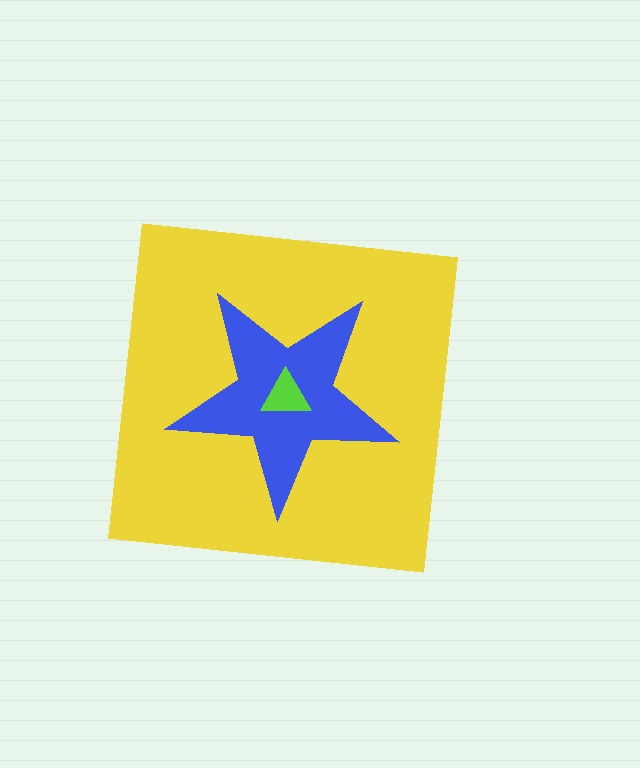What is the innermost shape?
The lime triangle.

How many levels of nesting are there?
3.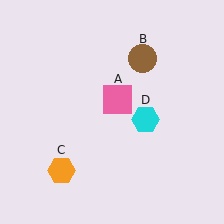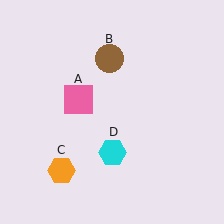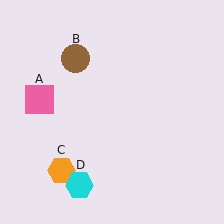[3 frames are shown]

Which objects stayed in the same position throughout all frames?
Orange hexagon (object C) remained stationary.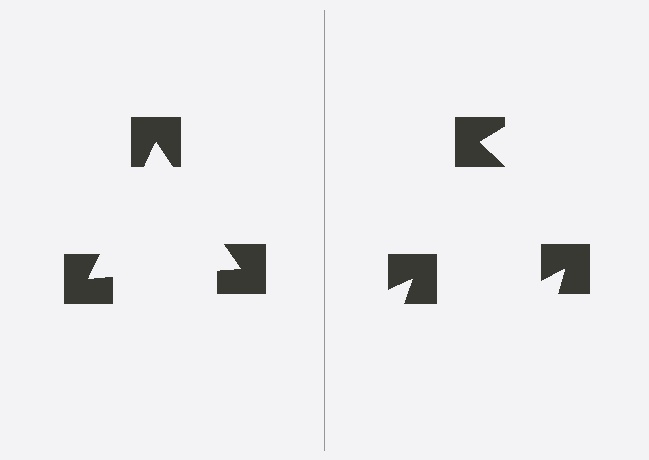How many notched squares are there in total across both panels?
6 — 3 on each side.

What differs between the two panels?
The notched squares are positioned identically on both sides; only the wedge orientations differ. On the left they align to a triangle; on the right they are misaligned.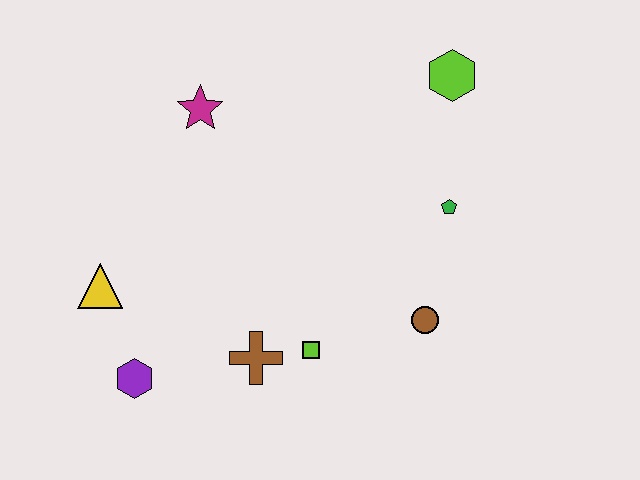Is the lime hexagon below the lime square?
No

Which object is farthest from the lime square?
The lime hexagon is farthest from the lime square.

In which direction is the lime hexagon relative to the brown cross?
The lime hexagon is above the brown cross.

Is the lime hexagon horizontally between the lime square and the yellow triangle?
No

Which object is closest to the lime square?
The brown cross is closest to the lime square.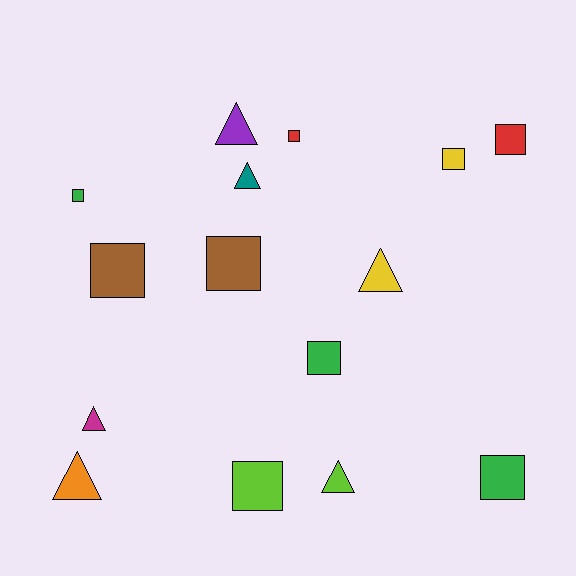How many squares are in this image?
There are 9 squares.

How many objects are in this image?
There are 15 objects.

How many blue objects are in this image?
There are no blue objects.